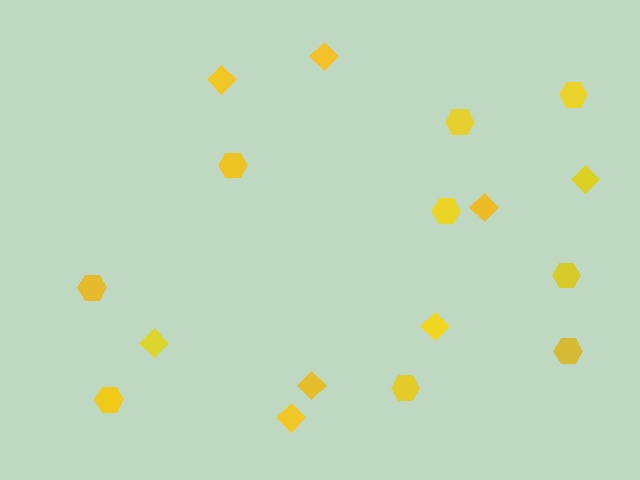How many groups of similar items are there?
There are 2 groups: one group of diamonds (8) and one group of hexagons (9).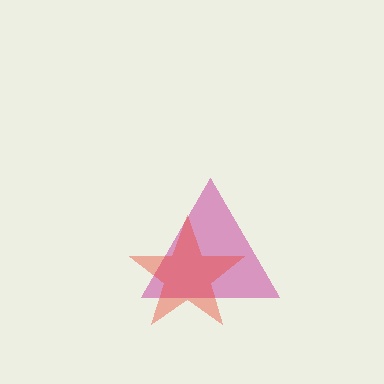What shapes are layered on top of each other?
The layered shapes are: a magenta triangle, a red star.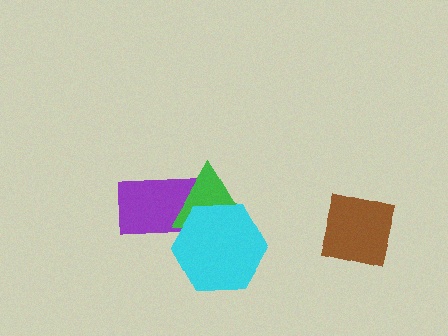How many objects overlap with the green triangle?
2 objects overlap with the green triangle.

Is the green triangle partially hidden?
Yes, it is partially covered by another shape.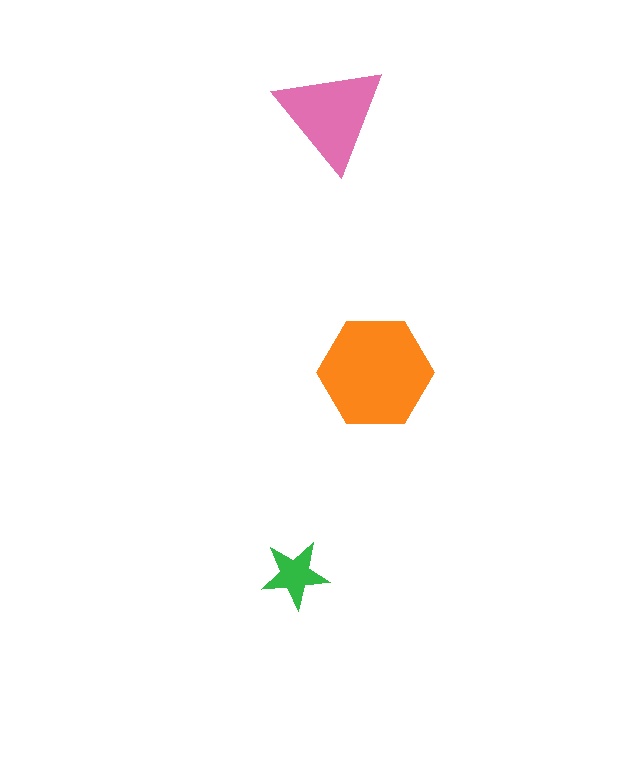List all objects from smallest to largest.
The green star, the pink triangle, the orange hexagon.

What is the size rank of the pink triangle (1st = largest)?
2nd.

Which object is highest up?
The pink triangle is topmost.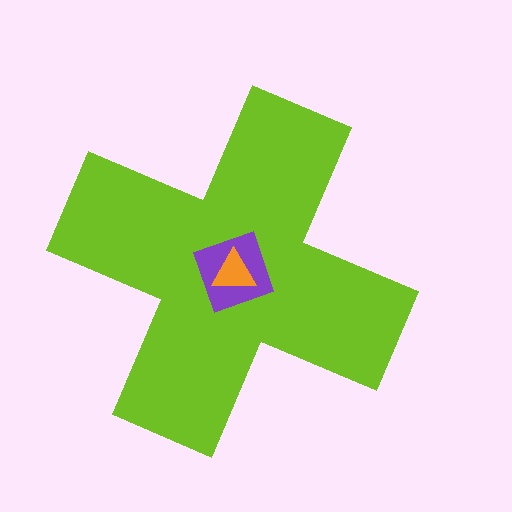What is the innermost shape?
The orange triangle.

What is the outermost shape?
The lime cross.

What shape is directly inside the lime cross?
The purple diamond.